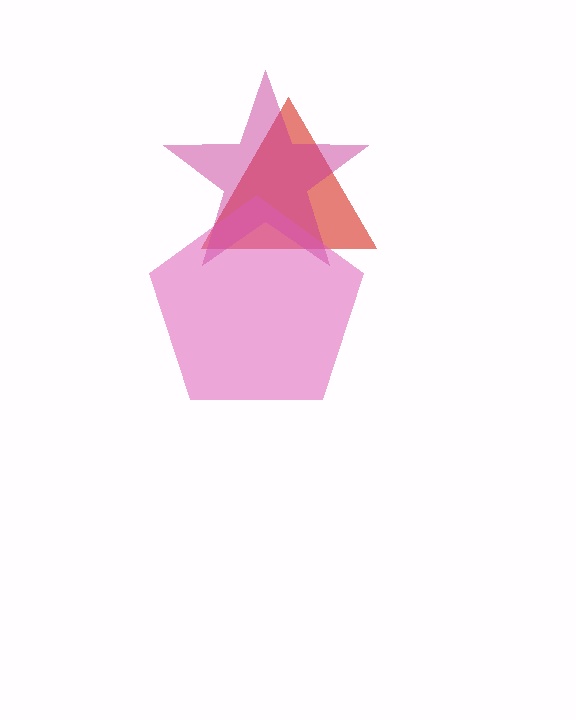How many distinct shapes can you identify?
There are 3 distinct shapes: a red triangle, a magenta star, a pink pentagon.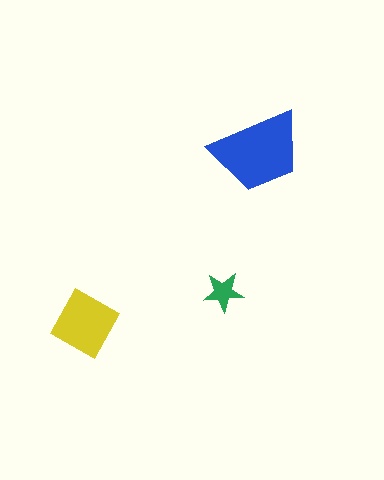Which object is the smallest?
The green star.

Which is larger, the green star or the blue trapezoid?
The blue trapezoid.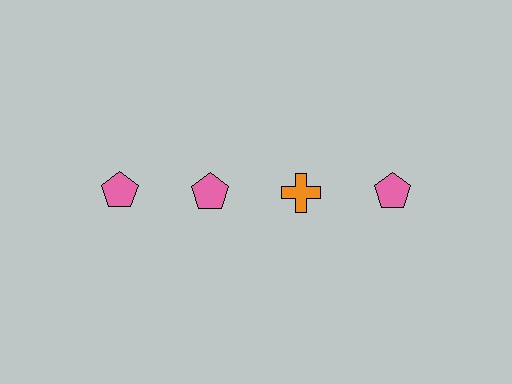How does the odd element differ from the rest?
It differs in both color (orange instead of pink) and shape (cross instead of pentagon).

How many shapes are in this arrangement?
There are 4 shapes arranged in a grid pattern.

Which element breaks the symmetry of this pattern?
The orange cross in the top row, center column breaks the symmetry. All other shapes are pink pentagons.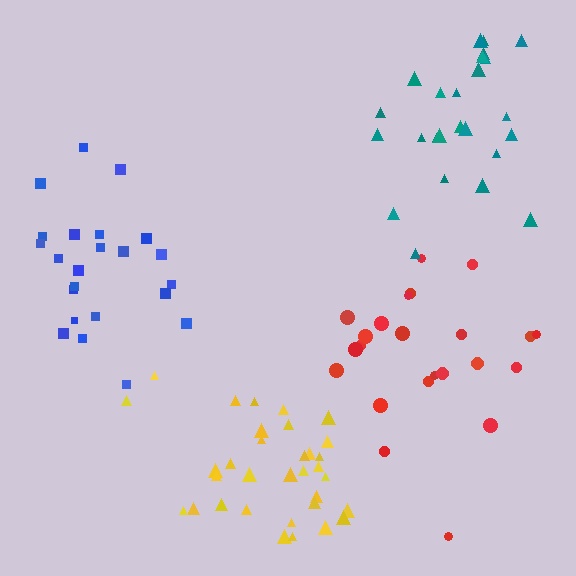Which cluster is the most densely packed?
Yellow.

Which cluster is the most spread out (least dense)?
Red.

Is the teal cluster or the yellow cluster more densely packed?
Yellow.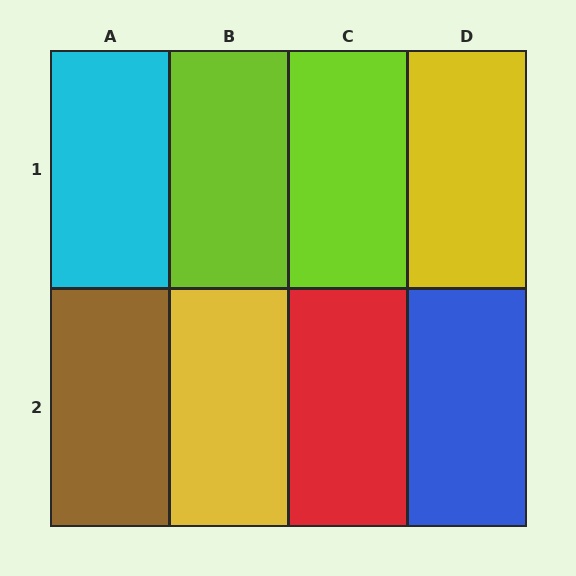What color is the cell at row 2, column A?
Brown.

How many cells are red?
1 cell is red.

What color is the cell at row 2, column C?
Red.